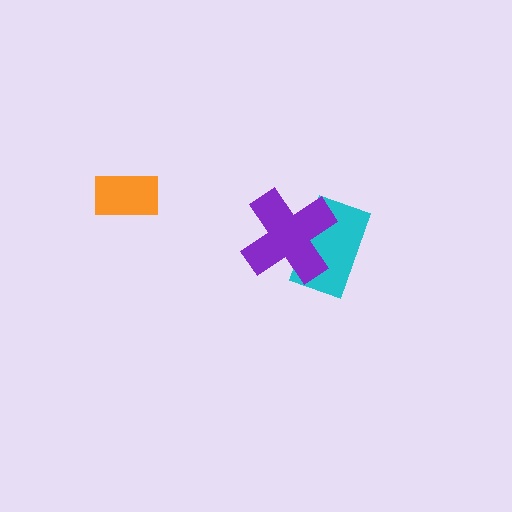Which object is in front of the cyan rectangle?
The purple cross is in front of the cyan rectangle.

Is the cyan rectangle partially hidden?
Yes, it is partially covered by another shape.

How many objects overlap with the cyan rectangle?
1 object overlaps with the cyan rectangle.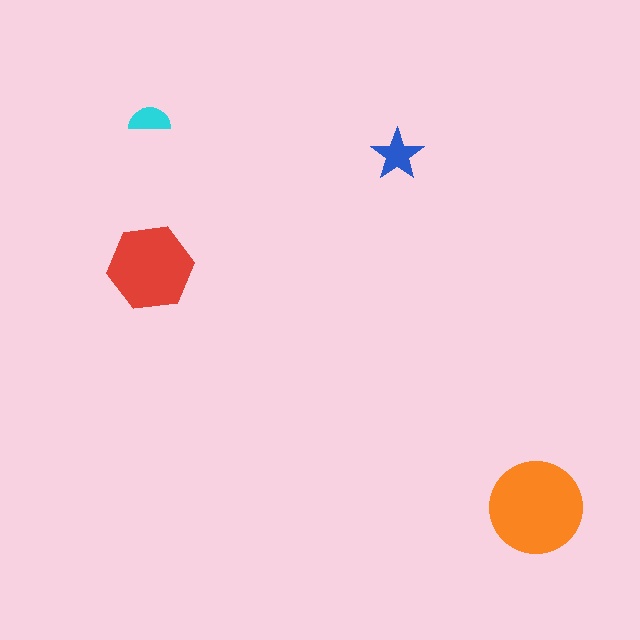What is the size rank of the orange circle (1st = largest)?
1st.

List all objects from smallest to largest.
The cyan semicircle, the blue star, the red hexagon, the orange circle.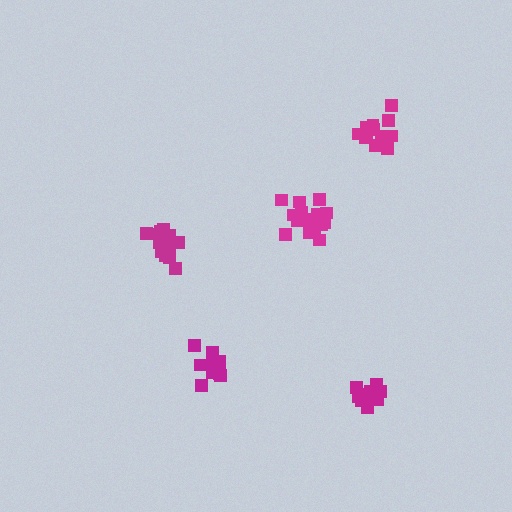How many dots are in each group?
Group 1: 11 dots, Group 2: 12 dots, Group 3: 14 dots, Group 4: 11 dots, Group 5: 16 dots (64 total).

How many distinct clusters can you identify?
There are 5 distinct clusters.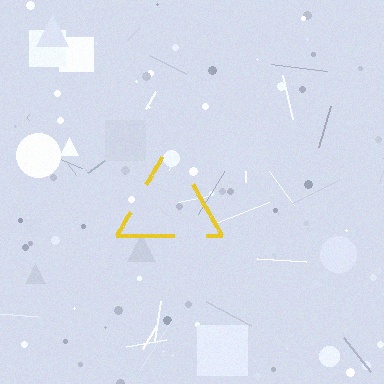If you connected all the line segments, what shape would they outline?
They would outline a triangle.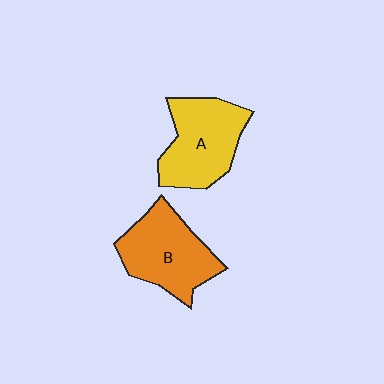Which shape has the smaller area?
Shape A (yellow).